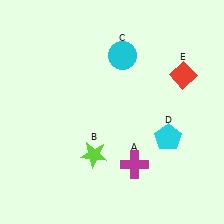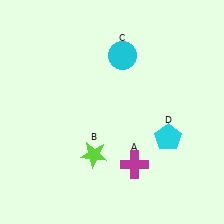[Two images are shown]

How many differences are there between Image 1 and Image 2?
There is 1 difference between the two images.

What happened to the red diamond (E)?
The red diamond (E) was removed in Image 2. It was in the top-right area of Image 1.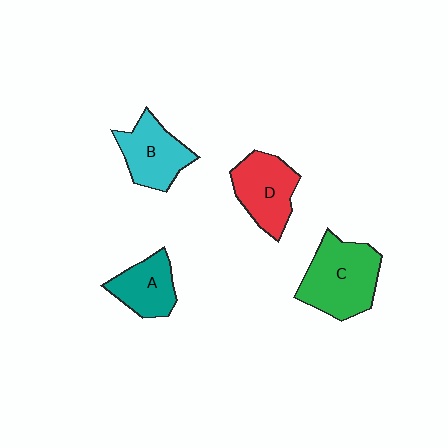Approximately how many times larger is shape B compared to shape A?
Approximately 1.2 times.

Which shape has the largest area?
Shape C (green).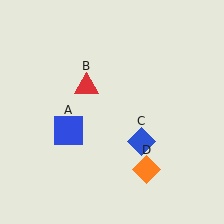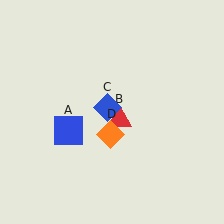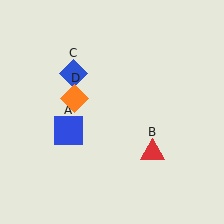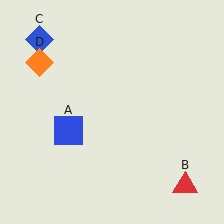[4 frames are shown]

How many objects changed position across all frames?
3 objects changed position: red triangle (object B), blue diamond (object C), orange diamond (object D).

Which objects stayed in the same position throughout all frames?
Blue square (object A) remained stationary.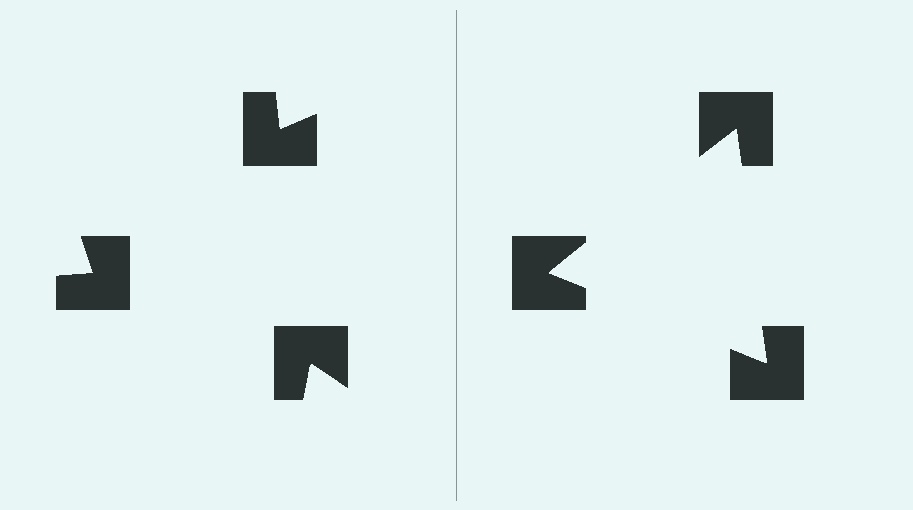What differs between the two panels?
The notched squares are positioned identically on both sides; only the wedge orientations differ. On the right they align to a triangle; on the left they are misaligned.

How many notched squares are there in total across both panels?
6 — 3 on each side.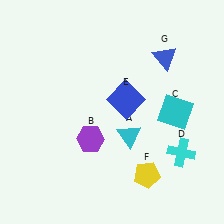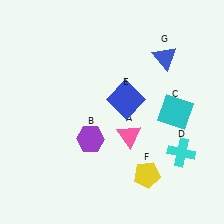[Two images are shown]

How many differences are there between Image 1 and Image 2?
There is 1 difference between the two images.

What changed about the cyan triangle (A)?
In Image 1, A is cyan. In Image 2, it changed to pink.